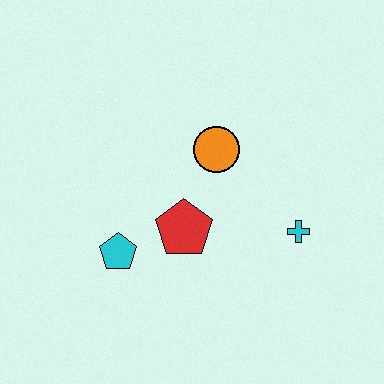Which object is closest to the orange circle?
The red pentagon is closest to the orange circle.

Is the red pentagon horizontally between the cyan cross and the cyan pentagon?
Yes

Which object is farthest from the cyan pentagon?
The cyan cross is farthest from the cyan pentagon.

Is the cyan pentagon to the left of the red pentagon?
Yes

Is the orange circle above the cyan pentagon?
Yes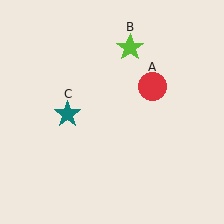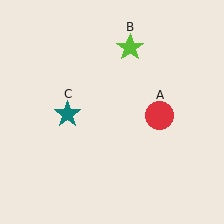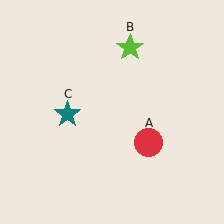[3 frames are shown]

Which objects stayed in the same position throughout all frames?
Lime star (object B) and teal star (object C) remained stationary.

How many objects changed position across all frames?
1 object changed position: red circle (object A).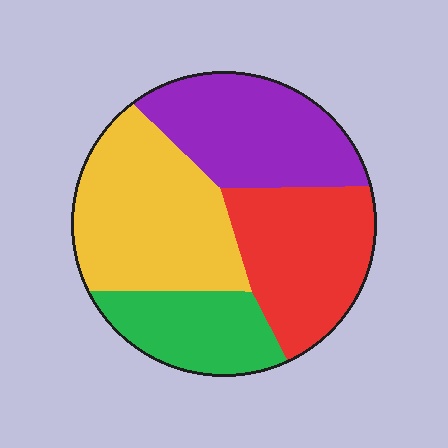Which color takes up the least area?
Green, at roughly 15%.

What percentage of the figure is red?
Red takes up about one quarter (1/4) of the figure.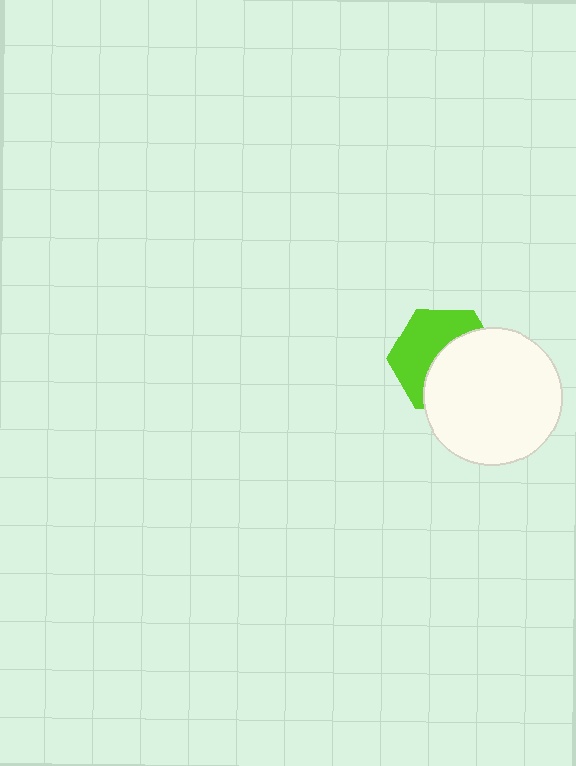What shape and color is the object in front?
The object in front is a white circle.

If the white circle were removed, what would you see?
You would see the complete lime hexagon.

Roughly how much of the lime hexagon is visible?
About half of it is visible (roughly 49%).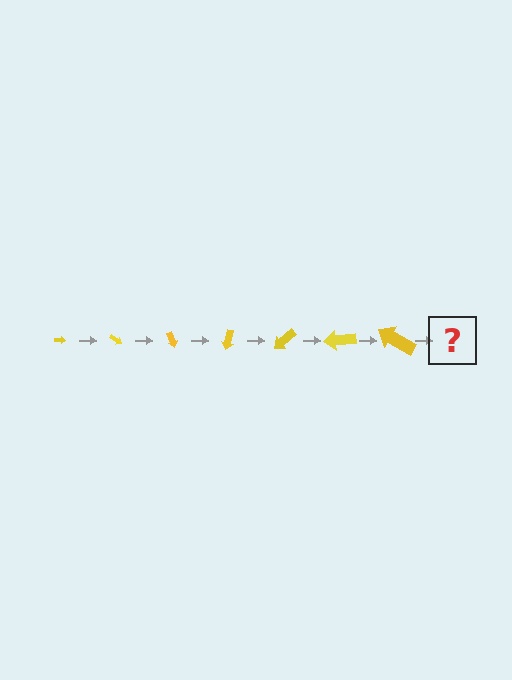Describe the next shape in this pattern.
It should be an arrow, larger than the previous one and rotated 245 degrees from the start.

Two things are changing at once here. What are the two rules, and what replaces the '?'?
The two rules are that the arrow grows larger each step and it rotates 35 degrees each step. The '?' should be an arrow, larger than the previous one and rotated 245 degrees from the start.